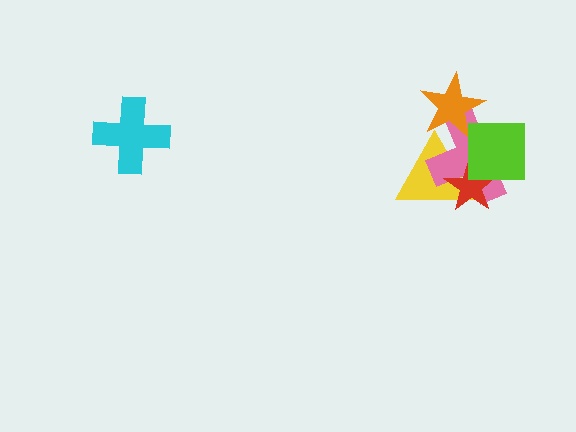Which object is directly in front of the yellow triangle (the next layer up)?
The pink cross is directly in front of the yellow triangle.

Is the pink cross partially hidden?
Yes, it is partially covered by another shape.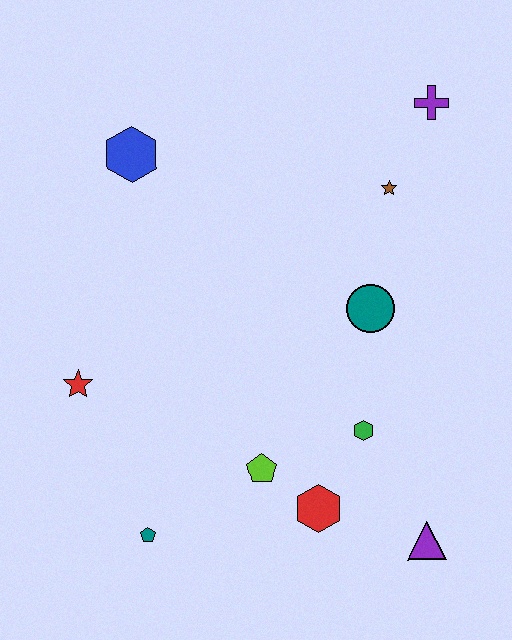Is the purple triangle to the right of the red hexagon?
Yes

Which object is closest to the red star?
The teal pentagon is closest to the red star.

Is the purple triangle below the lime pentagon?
Yes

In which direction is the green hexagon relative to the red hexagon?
The green hexagon is above the red hexagon.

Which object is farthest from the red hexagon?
The purple cross is farthest from the red hexagon.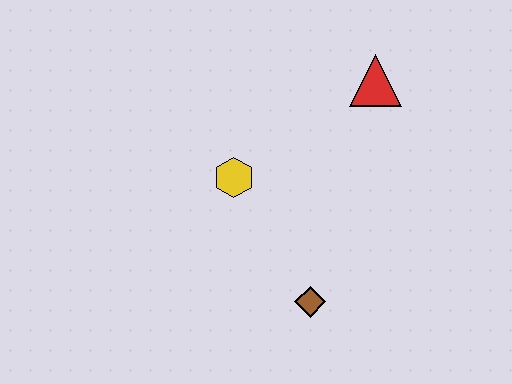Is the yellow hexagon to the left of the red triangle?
Yes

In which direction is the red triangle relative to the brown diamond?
The red triangle is above the brown diamond.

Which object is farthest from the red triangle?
The brown diamond is farthest from the red triangle.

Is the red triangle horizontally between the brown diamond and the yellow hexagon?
No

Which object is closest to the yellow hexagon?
The brown diamond is closest to the yellow hexagon.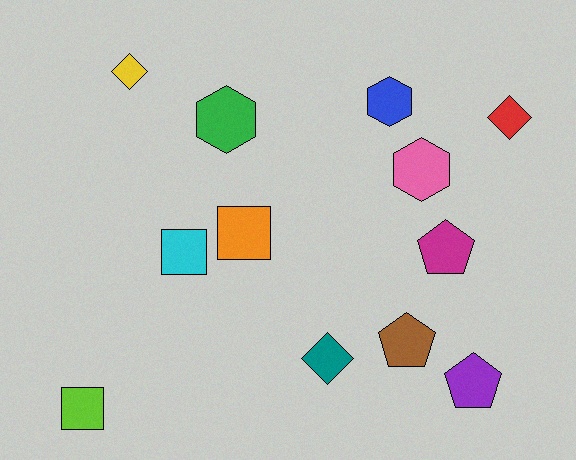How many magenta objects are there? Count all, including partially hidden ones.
There is 1 magenta object.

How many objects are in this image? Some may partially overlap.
There are 12 objects.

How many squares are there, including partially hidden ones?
There are 3 squares.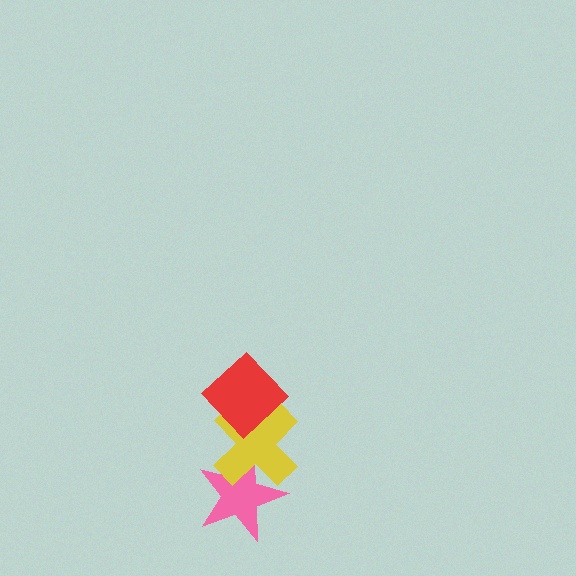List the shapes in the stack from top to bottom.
From top to bottom: the red diamond, the yellow cross, the pink star.